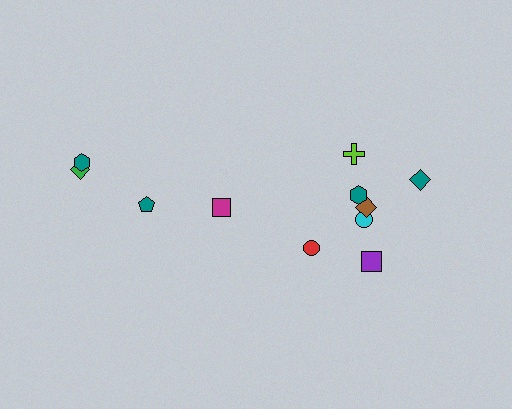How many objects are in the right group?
There are 7 objects.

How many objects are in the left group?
There are 4 objects.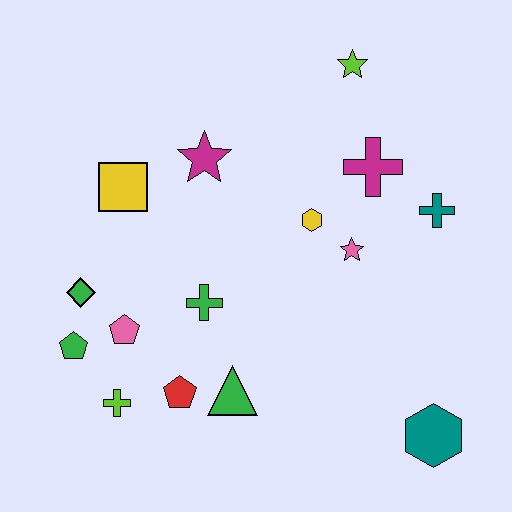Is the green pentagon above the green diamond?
No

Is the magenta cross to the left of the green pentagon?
No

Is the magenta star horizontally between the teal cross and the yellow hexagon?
No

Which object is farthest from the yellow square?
The teal hexagon is farthest from the yellow square.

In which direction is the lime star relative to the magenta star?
The lime star is to the right of the magenta star.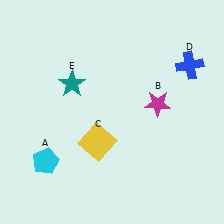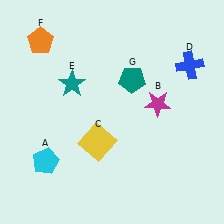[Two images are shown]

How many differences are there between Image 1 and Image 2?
There are 2 differences between the two images.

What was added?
An orange pentagon (F), a teal pentagon (G) were added in Image 2.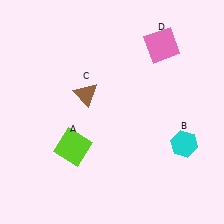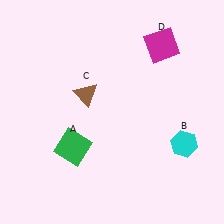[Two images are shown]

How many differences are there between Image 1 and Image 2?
There are 2 differences between the two images.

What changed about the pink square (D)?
In Image 1, D is pink. In Image 2, it changed to magenta.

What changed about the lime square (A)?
In Image 1, A is lime. In Image 2, it changed to green.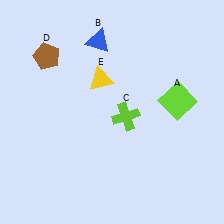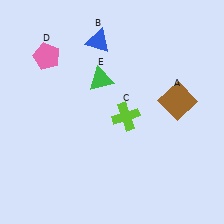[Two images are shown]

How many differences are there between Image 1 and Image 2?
There are 3 differences between the two images.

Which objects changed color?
A changed from lime to brown. D changed from brown to pink. E changed from yellow to green.